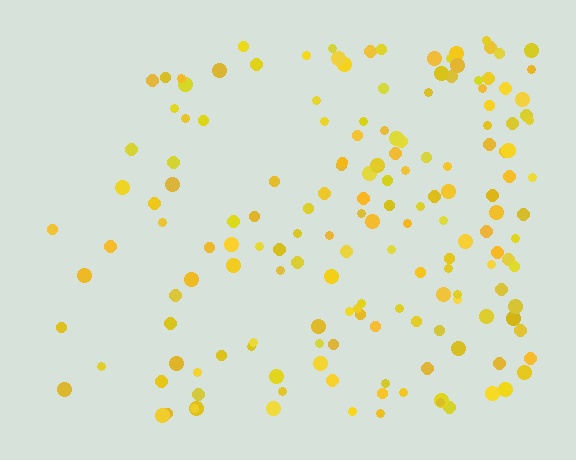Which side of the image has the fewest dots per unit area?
The left.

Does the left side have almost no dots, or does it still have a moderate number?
Still a moderate number, just noticeably fewer than the right.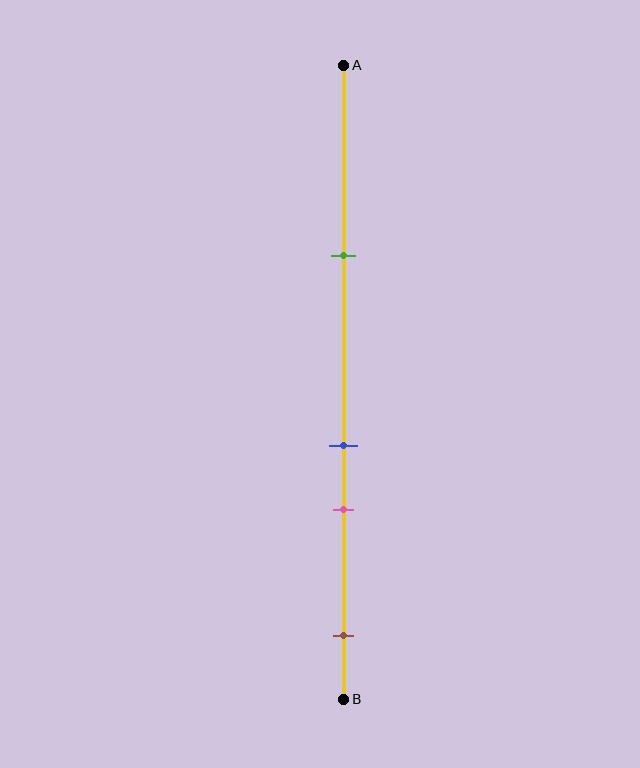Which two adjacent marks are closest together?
The blue and pink marks are the closest adjacent pair.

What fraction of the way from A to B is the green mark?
The green mark is approximately 30% (0.3) of the way from A to B.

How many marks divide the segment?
There are 4 marks dividing the segment.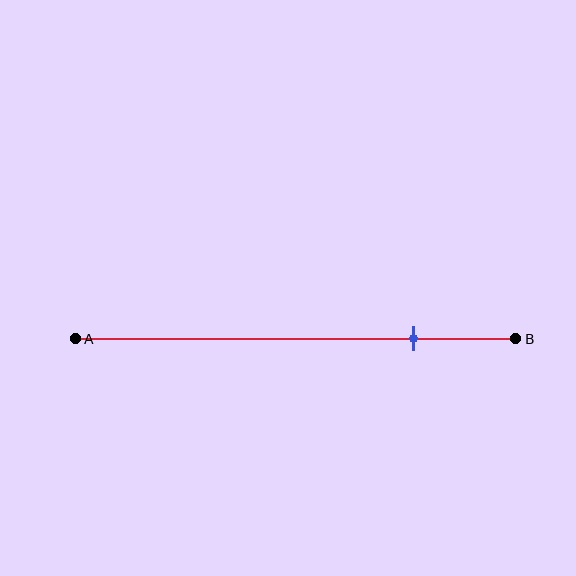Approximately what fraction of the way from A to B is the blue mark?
The blue mark is approximately 75% of the way from A to B.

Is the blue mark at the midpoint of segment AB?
No, the mark is at about 75% from A, not at the 50% midpoint.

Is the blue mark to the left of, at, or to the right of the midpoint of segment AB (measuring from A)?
The blue mark is to the right of the midpoint of segment AB.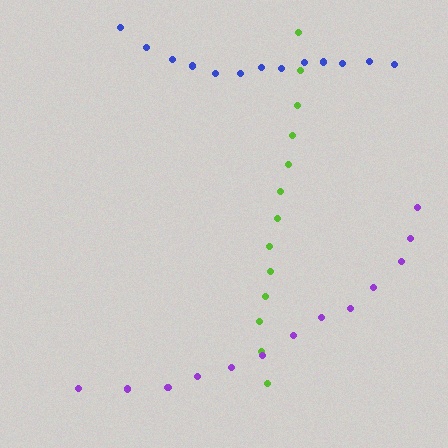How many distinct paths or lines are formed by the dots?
There are 3 distinct paths.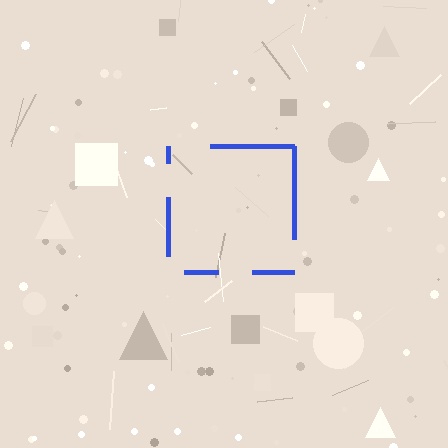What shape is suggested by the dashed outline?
The dashed outline suggests a square.